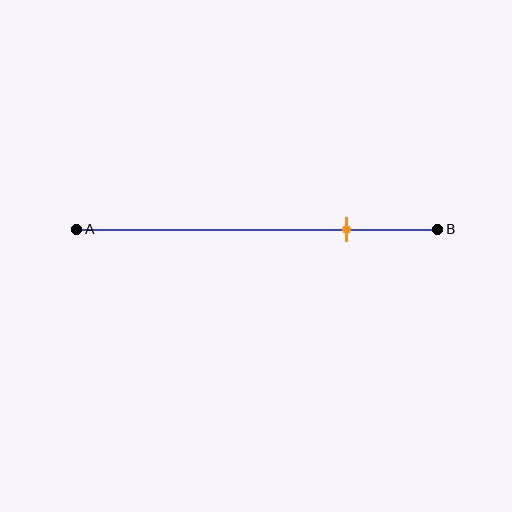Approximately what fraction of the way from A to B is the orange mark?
The orange mark is approximately 75% of the way from A to B.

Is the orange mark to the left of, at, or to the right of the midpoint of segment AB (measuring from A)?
The orange mark is to the right of the midpoint of segment AB.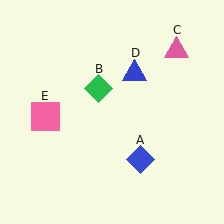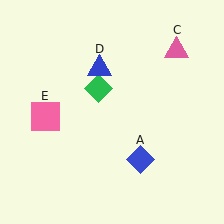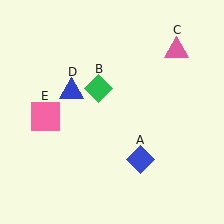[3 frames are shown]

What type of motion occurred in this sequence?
The blue triangle (object D) rotated counterclockwise around the center of the scene.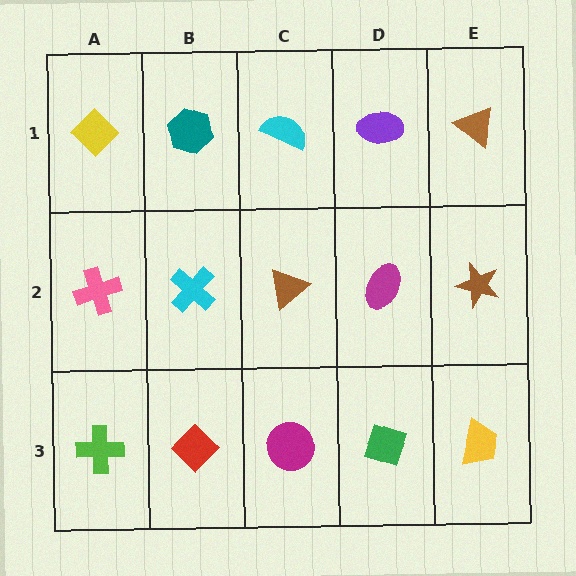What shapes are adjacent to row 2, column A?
A yellow diamond (row 1, column A), a lime cross (row 3, column A), a cyan cross (row 2, column B).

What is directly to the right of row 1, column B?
A cyan semicircle.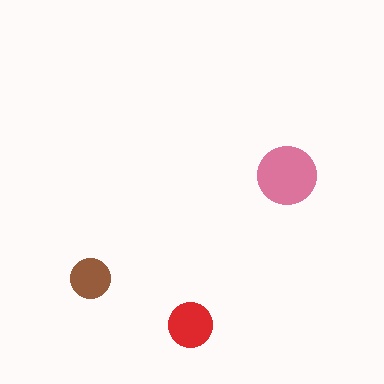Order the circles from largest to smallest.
the pink one, the red one, the brown one.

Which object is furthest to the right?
The pink circle is rightmost.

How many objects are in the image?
There are 3 objects in the image.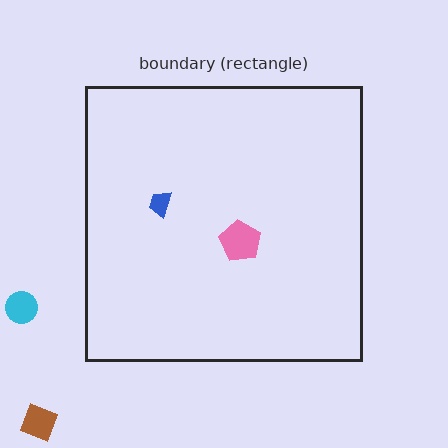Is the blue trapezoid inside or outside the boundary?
Inside.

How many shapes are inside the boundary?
2 inside, 2 outside.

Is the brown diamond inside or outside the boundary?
Outside.